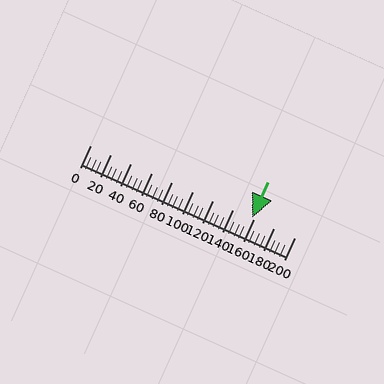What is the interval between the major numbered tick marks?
The major tick marks are spaced 20 units apart.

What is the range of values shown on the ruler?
The ruler shows values from 0 to 200.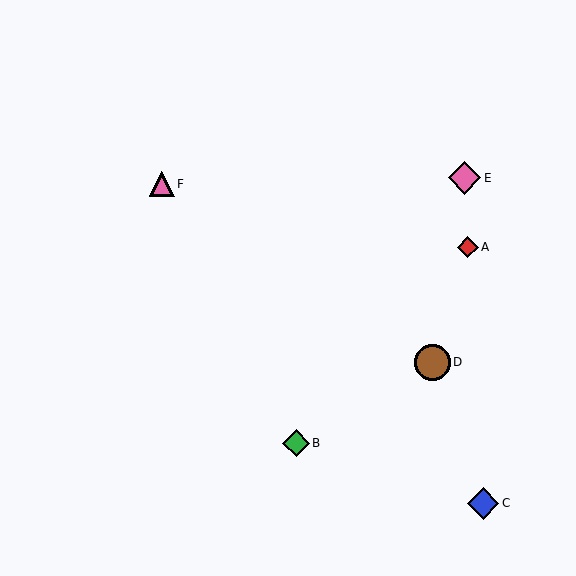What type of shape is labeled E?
Shape E is a pink diamond.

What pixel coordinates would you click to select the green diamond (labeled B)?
Click at (296, 443) to select the green diamond B.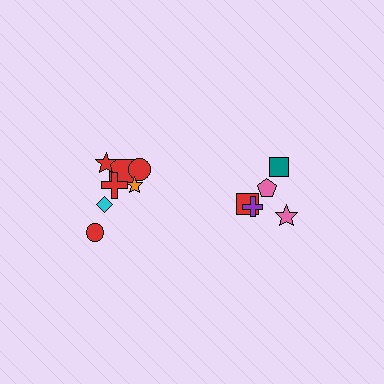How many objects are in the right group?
There are 5 objects.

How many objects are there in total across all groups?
There are 12 objects.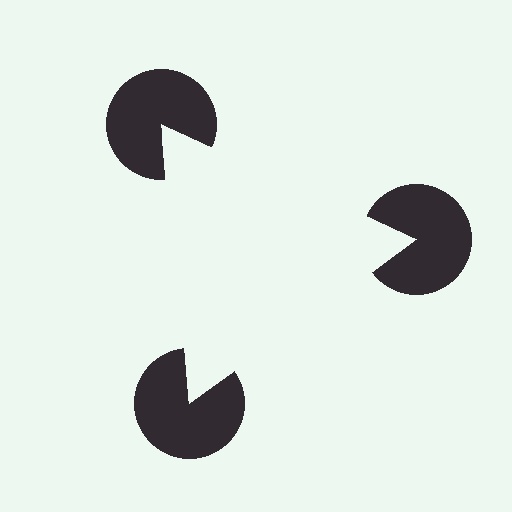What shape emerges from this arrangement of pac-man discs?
An illusory triangle — its edges are inferred from the aligned wedge cuts in the pac-man discs, not physically drawn.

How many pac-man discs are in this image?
There are 3 — one at each vertex of the illusory triangle.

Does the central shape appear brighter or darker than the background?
It typically appears slightly brighter than the background, even though no actual brightness change is drawn.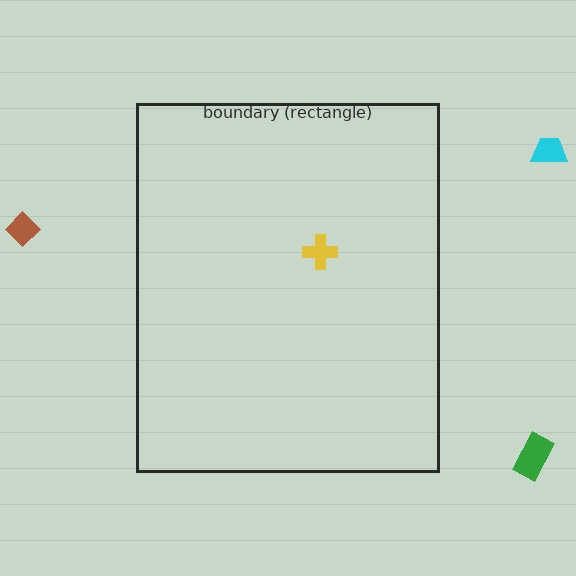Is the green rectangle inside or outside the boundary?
Outside.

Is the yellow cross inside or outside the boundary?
Inside.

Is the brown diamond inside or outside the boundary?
Outside.